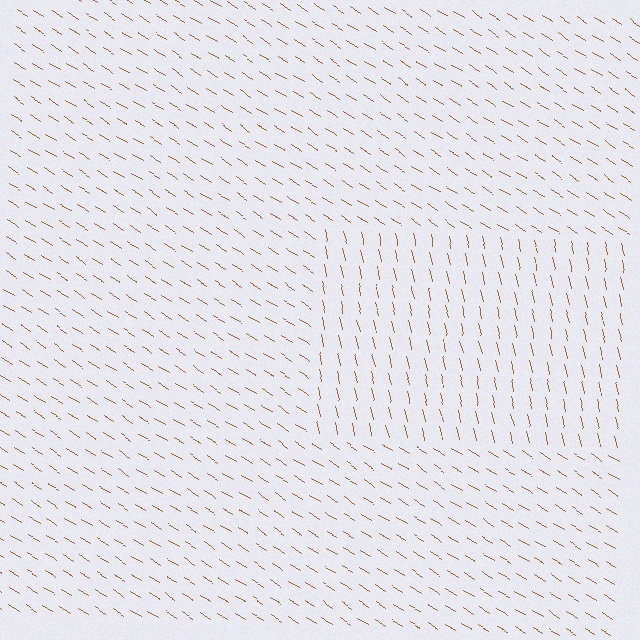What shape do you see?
I see a rectangle.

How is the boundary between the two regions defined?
The boundary is defined purely by a change in line orientation (approximately 45 degrees difference). All lines are the same color and thickness.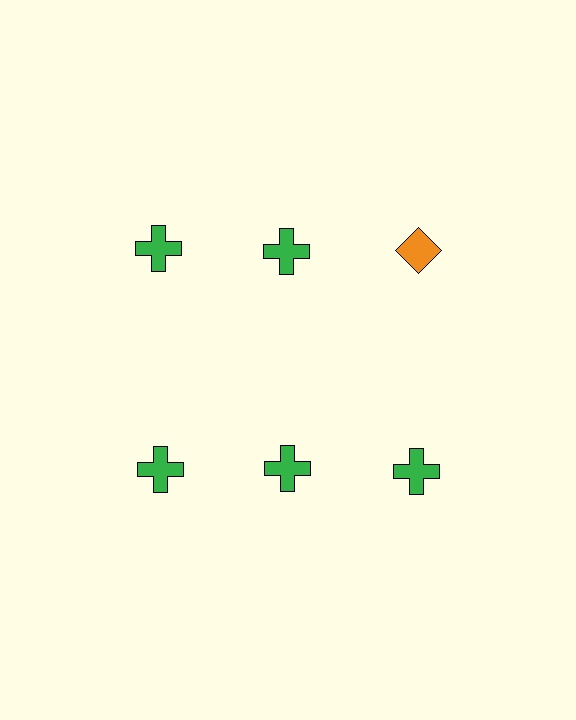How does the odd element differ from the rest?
It differs in both color (orange instead of green) and shape (diamond instead of cross).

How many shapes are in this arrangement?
There are 6 shapes arranged in a grid pattern.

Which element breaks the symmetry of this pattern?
The orange diamond in the top row, center column breaks the symmetry. All other shapes are green crosses.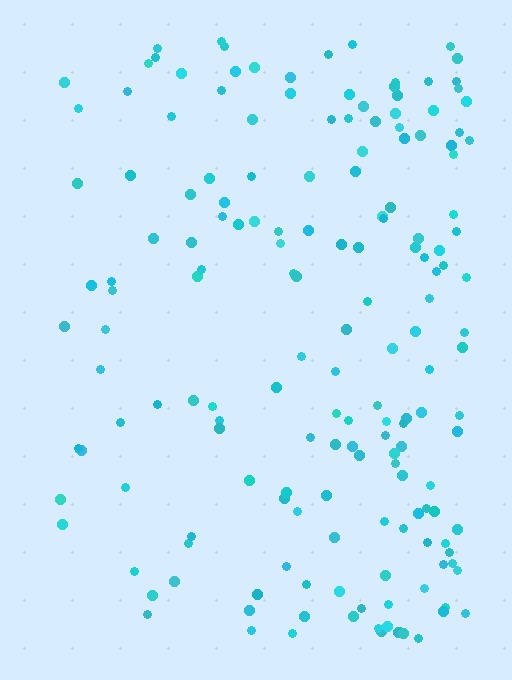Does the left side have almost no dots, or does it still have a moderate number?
Still a moderate number, just noticeably fewer than the right.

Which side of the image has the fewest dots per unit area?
The left.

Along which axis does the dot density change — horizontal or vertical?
Horizontal.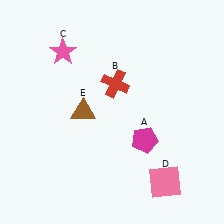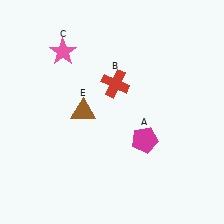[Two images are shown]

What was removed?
The pink square (D) was removed in Image 2.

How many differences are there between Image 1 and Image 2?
There is 1 difference between the two images.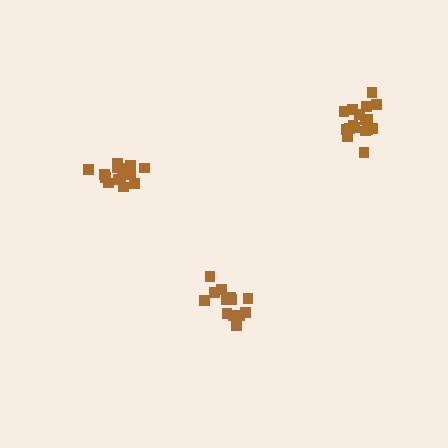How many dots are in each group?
Group 1: 13 dots, Group 2: 17 dots, Group 3: 15 dots (45 total).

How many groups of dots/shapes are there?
There are 3 groups.